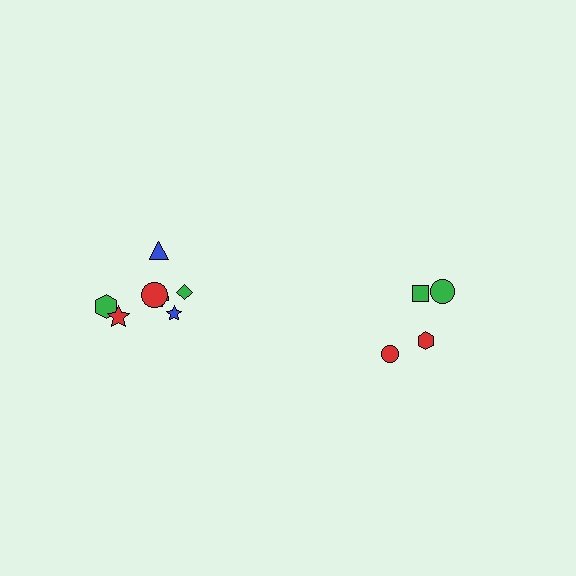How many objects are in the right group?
There are 4 objects.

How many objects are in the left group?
There are 7 objects.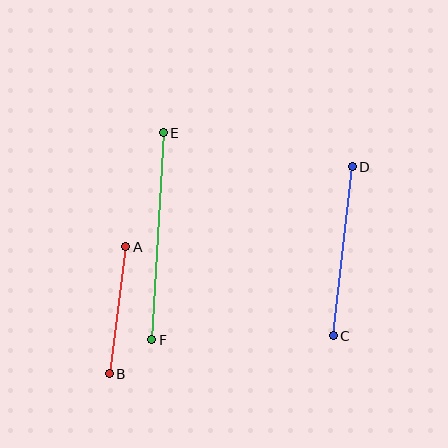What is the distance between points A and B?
The distance is approximately 128 pixels.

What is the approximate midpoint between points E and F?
The midpoint is at approximately (158, 236) pixels.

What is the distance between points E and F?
The distance is approximately 208 pixels.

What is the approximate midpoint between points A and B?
The midpoint is at approximately (118, 310) pixels.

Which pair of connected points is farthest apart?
Points E and F are farthest apart.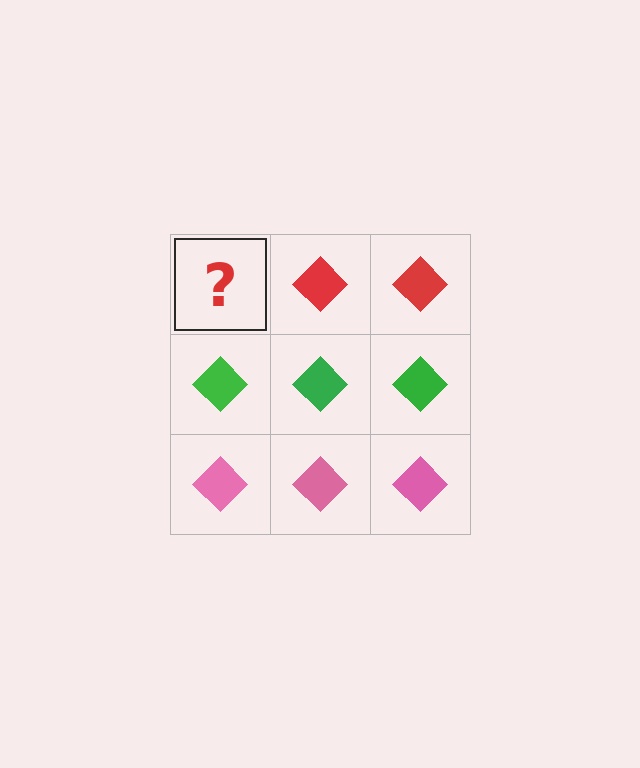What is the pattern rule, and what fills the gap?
The rule is that each row has a consistent color. The gap should be filled with a red diamond.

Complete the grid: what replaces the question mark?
The question mark should be replaced with a red diamond.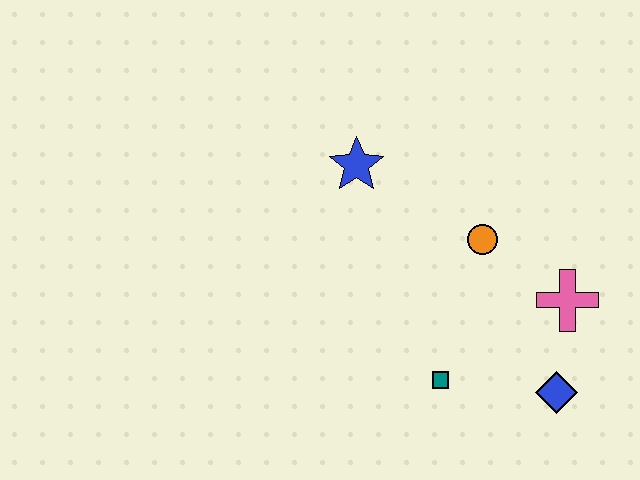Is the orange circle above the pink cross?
Yes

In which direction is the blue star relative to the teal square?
The blue star is above the teal square.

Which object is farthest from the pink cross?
The blue star is farthest from the pink cross.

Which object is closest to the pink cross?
The blue diamond is closest to the pink cross.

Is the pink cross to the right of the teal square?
Yes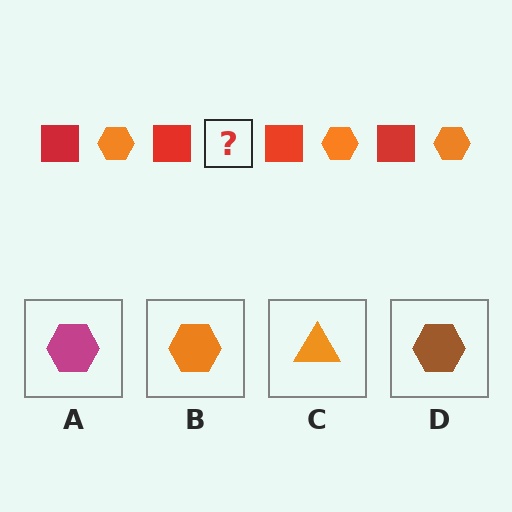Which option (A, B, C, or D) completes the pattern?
B.